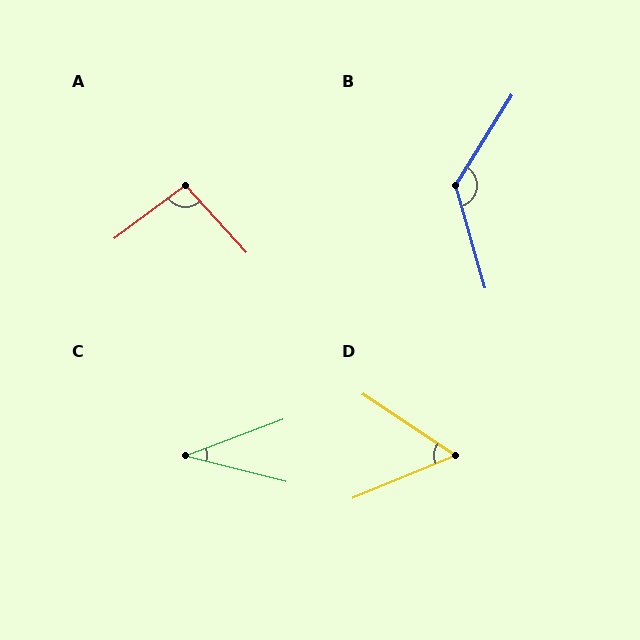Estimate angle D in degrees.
Approximately 56 degrees.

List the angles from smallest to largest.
C (35°), D (56°), A (95°), B (132°).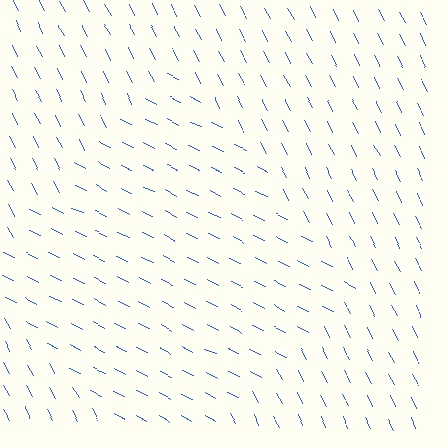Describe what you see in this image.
The image is filled with small blue line segments. A diamond region in the image has lines oriented differently from the surrounding lines, creating a visible texture boundary.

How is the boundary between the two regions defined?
The boundary is defined purely by a change in line orientation (approximately 36 degrees difference). All lines are the same color and thickness.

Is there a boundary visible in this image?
Yes, there is a texture boundary formed by a change in line orientation.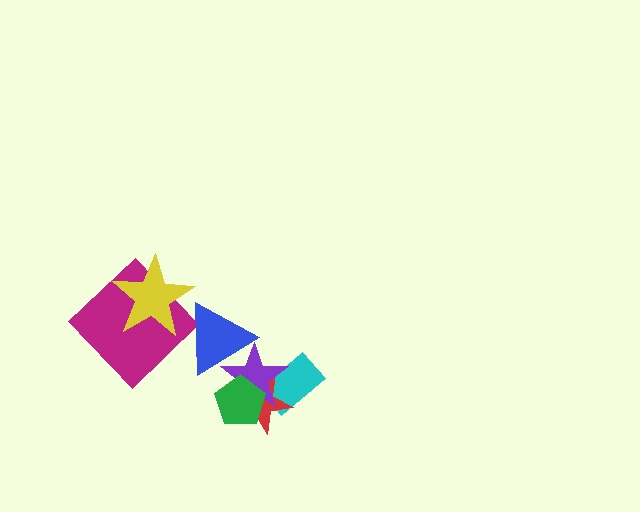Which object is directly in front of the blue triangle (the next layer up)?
The purple star is directly in front of the blue triangle.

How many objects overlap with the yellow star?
2 objects overlap with the yellow star.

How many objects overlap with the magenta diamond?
1 object overlaps with the magenta diamond.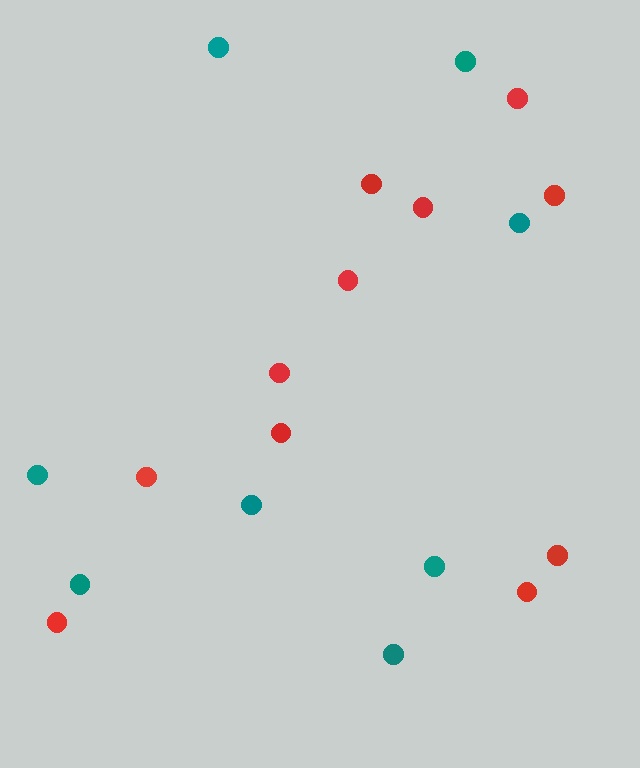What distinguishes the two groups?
There are 2 groups: one group of red circles (11) and one group of teal circles (8).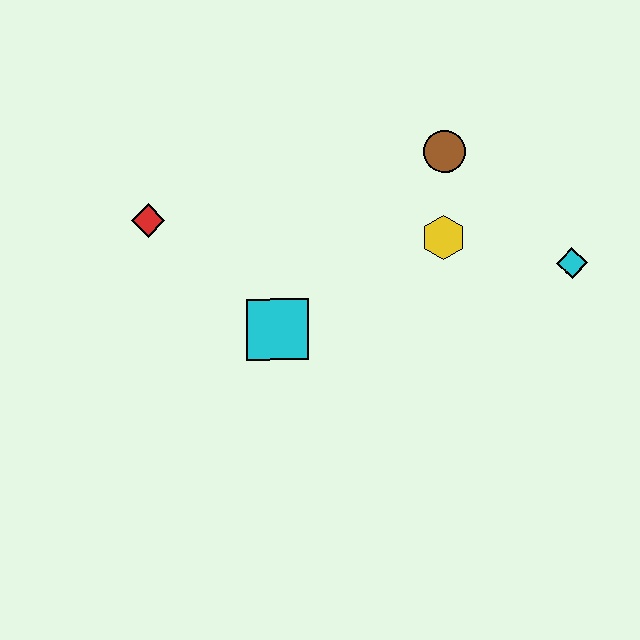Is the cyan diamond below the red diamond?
Yes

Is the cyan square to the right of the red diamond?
Yes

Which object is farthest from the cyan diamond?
The red diamond is farthest from the cyan diamond.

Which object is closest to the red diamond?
The cyan square is closest to the red diamond.